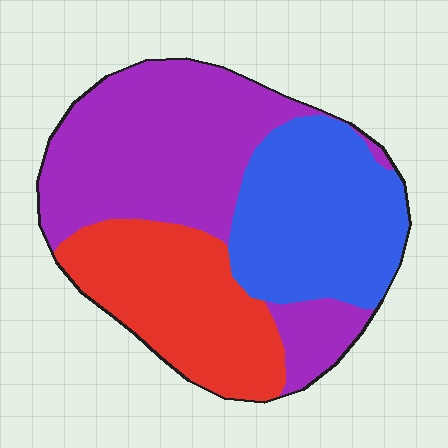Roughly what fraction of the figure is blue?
Blue covers around 30% of the figure.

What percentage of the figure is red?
Red covers 27% of the figure.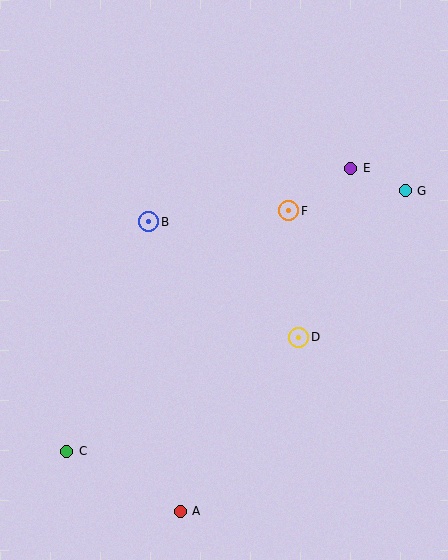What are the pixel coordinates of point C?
Point C is at (67, 451).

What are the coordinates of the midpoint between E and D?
The midpoint between E and D is at (325, 253).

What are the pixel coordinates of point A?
Point A is at (180, 511).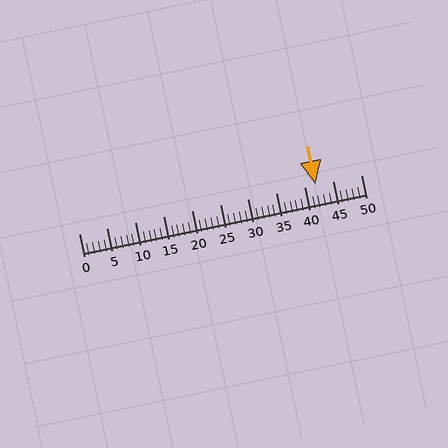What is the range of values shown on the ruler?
The ruler shows values from 0 to 50.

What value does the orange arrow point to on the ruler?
The orange arrow points to approximately 42.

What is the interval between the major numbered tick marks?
The major tick marks are spaced 5 units apart.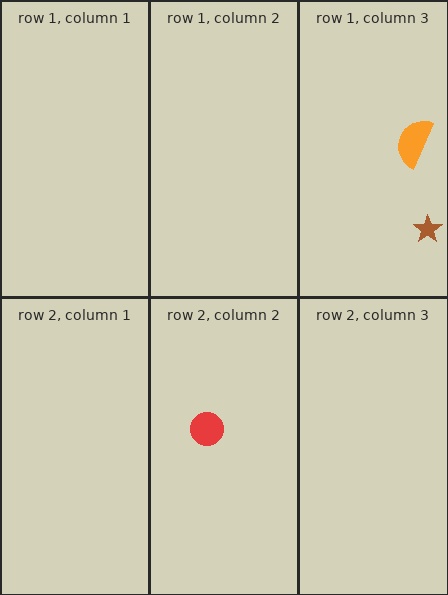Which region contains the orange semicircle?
The row 1, column 3 region.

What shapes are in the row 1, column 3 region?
The brown star, the orange semicircle.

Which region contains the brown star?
The row 1, column 3 region.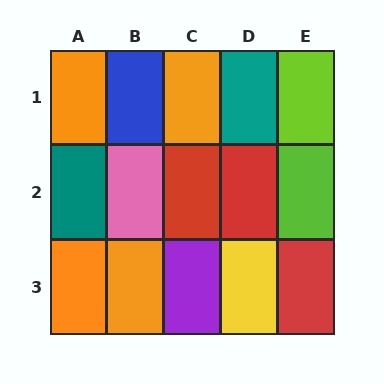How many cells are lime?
2 cells are lime.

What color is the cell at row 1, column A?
Orange.